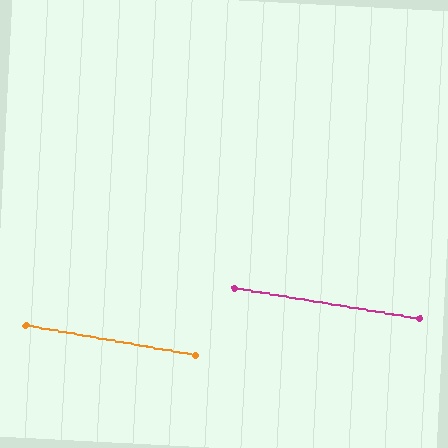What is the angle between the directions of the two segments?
Approximately 1 degree.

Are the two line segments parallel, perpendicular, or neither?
Parallel — their directions differ by only 0.7°.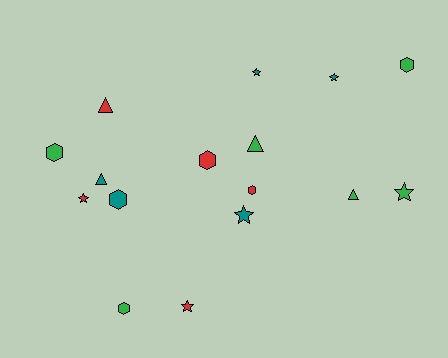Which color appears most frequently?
Green, with 6 objects.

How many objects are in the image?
There are 16 objects.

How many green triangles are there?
There are 2 green triangles.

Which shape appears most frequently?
Star, with 6 objects.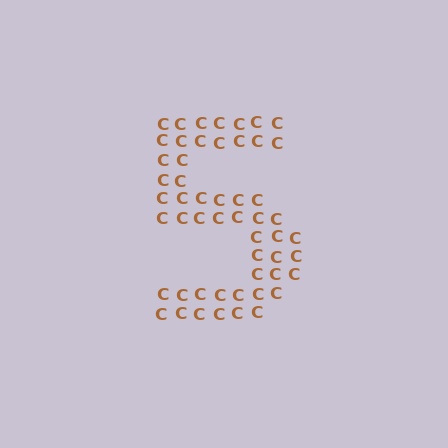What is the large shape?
The large shape is the digit 5.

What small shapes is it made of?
It is made of small letter C's.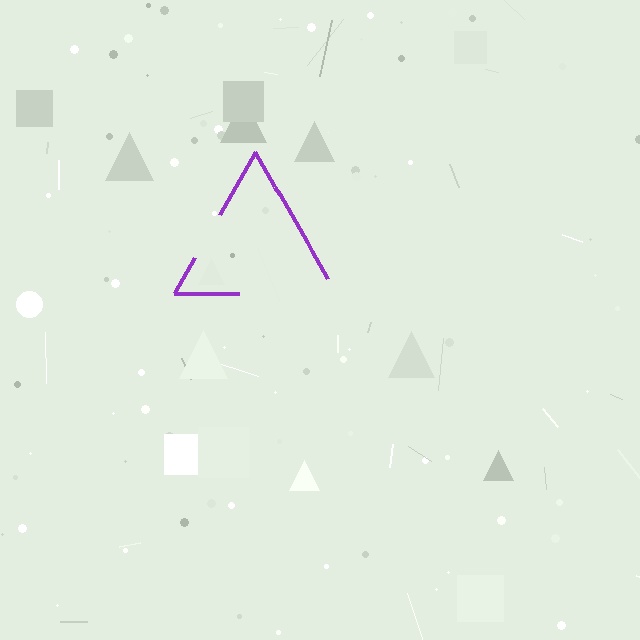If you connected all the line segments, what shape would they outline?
They would outline a triangle.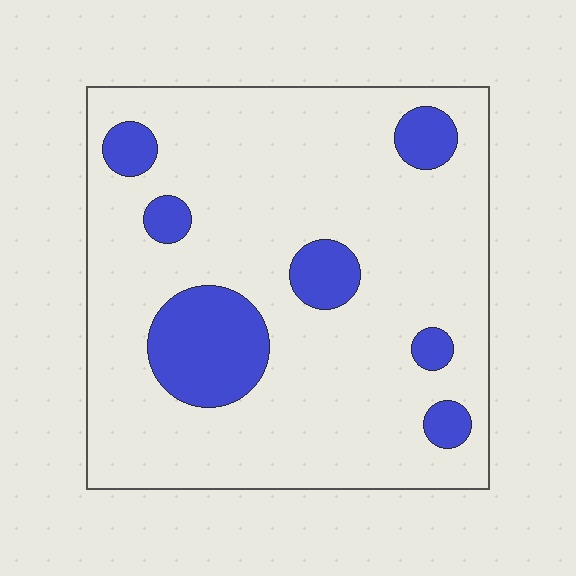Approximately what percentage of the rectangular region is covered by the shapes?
Approximately 15%.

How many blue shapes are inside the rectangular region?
7.